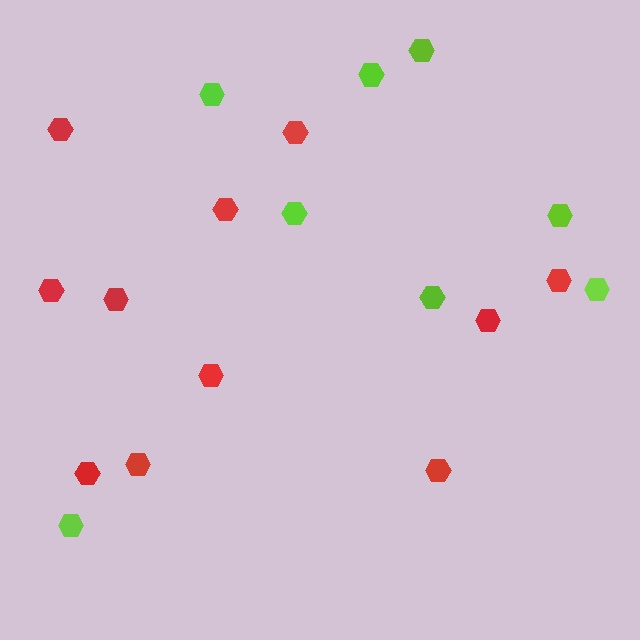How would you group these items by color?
There are 2 groups: one group of red hexagons (11) and one group of lime hexagons (8).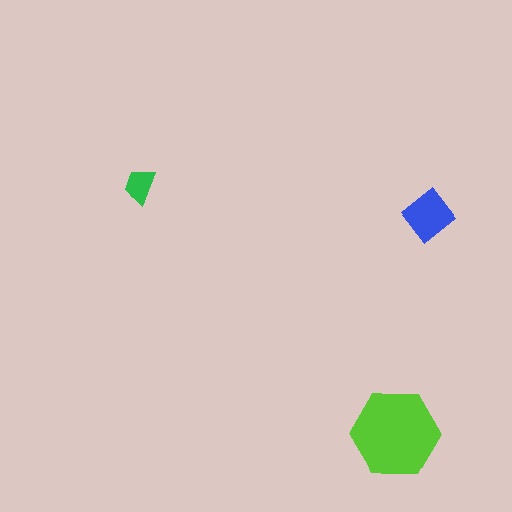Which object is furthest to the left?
The green trapezoid is leftmost.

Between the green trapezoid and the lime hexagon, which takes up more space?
The lime hexagon.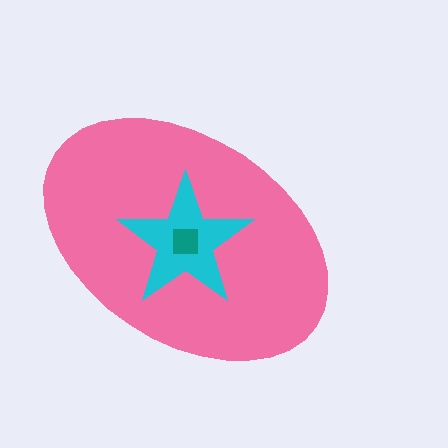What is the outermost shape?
The pink ellipse.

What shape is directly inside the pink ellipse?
The cyan star.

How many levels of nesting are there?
3.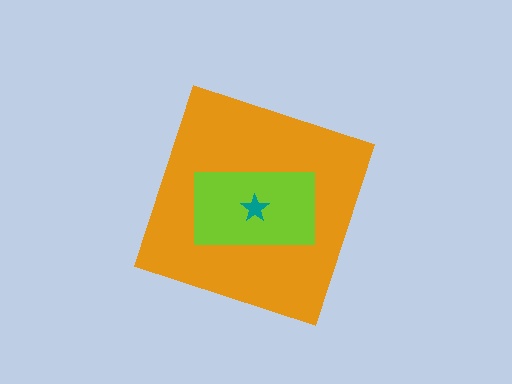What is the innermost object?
The teal star.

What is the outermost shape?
The orange diamond.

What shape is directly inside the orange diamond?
The lime rectangle.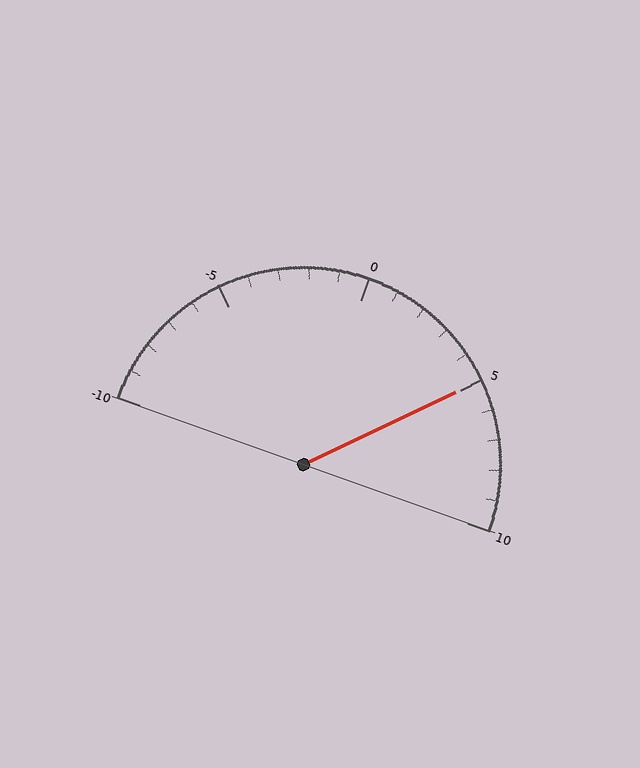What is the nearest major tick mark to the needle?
The nearest major tick mark is 5.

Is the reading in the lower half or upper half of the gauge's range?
The reading is in the upper half of the range (-10 to 10).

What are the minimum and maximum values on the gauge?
The gauge ranges from -10 to 10.